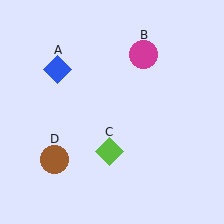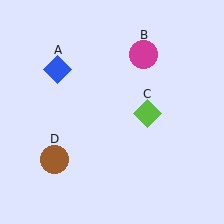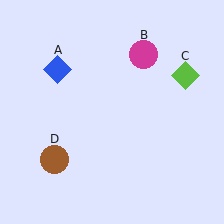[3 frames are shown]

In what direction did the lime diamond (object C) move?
The lime diamond (object C) moved up and to the right.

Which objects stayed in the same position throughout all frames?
Blue diamond (object A) and magenta circle (object B) and brown circle (object D) remained stationary.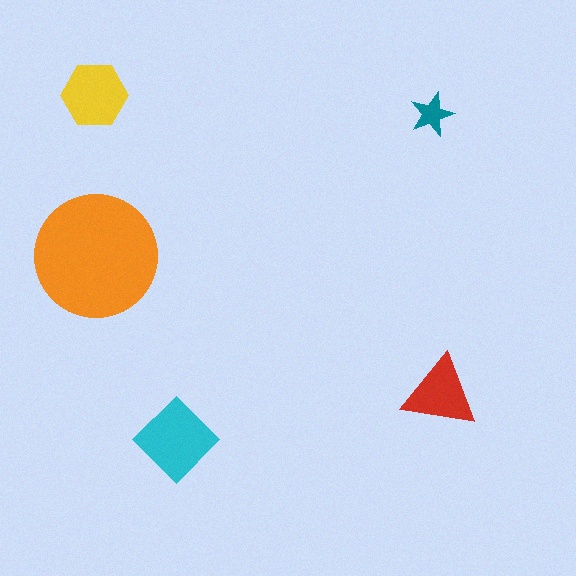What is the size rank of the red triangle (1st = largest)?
4th.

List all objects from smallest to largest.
The teal star, the red triangle, the yellow hexagon, the cyan diamond, the orange circle.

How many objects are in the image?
There are 5 objects in the image.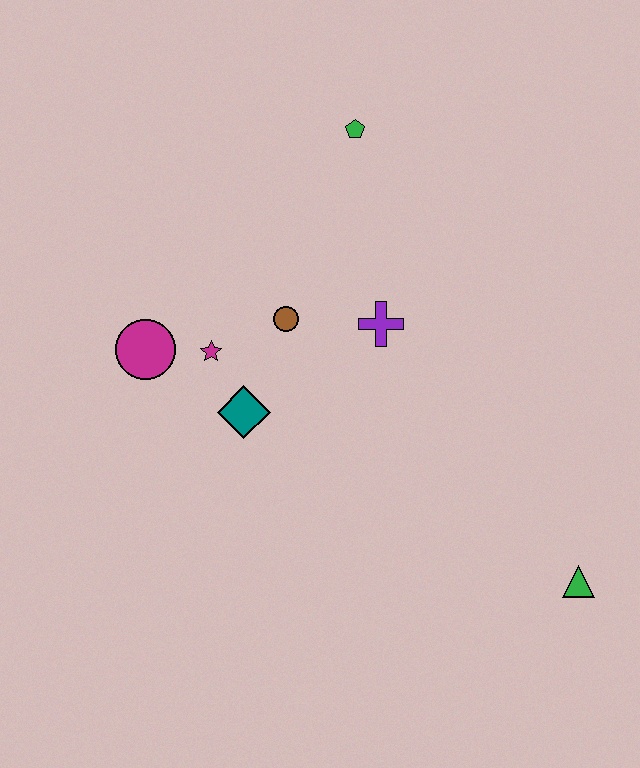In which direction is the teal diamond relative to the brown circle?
The teal diamond is below the brown circle.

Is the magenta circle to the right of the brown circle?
No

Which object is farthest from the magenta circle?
The green triangle is farthest from the magenta circle.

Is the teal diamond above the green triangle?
Yes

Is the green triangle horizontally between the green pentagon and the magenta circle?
No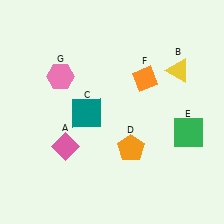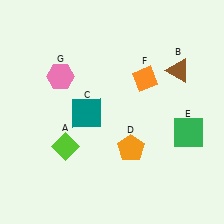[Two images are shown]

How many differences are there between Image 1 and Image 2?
There are 2 differences between the two images.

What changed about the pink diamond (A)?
In Image 1, A is pink. In Image 2, it changed to lime.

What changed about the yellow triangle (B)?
In Image 1, B is yellow. In Image 2, it changed to brown.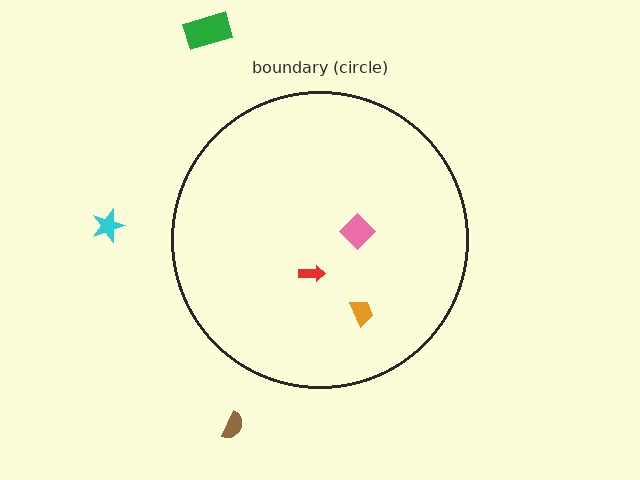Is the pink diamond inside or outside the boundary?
Inside.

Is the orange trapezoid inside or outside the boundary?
Inside.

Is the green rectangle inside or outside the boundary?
Outside.